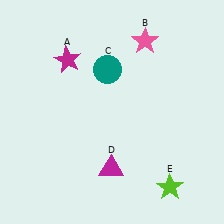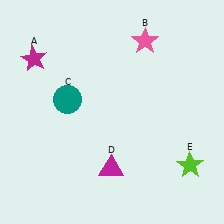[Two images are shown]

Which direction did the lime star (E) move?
The lime star (E) moved up.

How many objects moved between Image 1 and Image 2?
3 objects moved between the two images.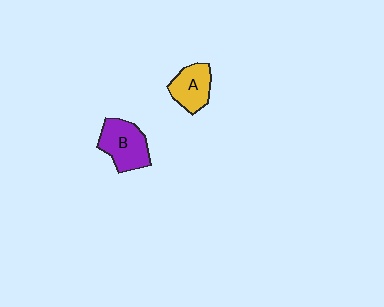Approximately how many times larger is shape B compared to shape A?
Approximately 1.3 times.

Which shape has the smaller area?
Shape A (yellow).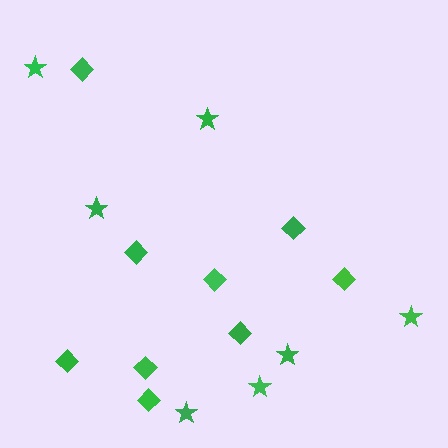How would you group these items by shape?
There are 2 groups: one group of diamonds (9) and one group of stars (7).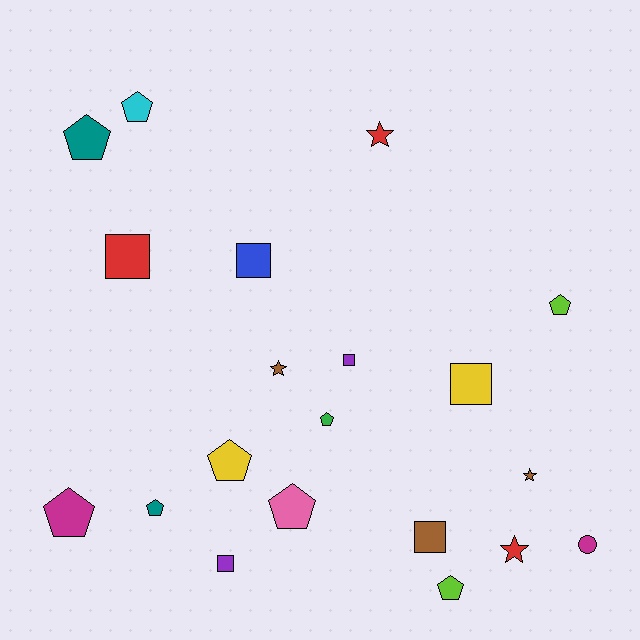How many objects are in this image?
There are 20 objects.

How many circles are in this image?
There is 1 circle.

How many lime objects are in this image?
There are 2 lime objects.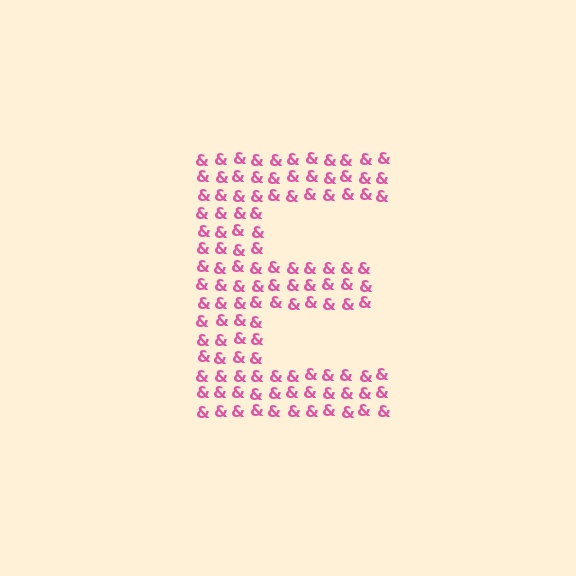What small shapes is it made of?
It is made of small ampersands.